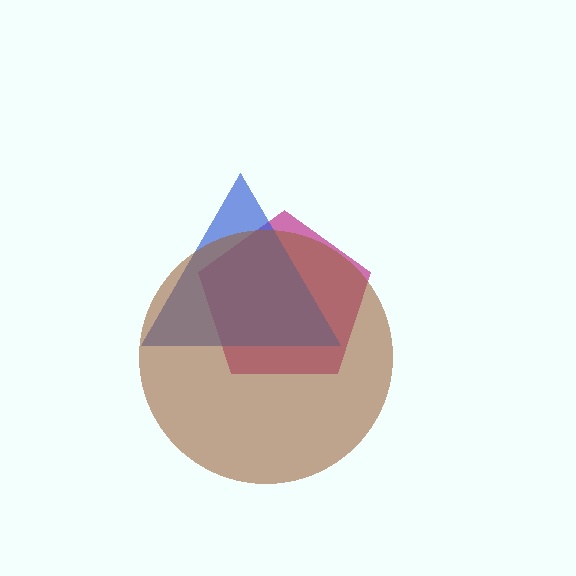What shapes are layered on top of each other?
The layered shapes are: a magenta pentagon, a blue triangle, a brown circle.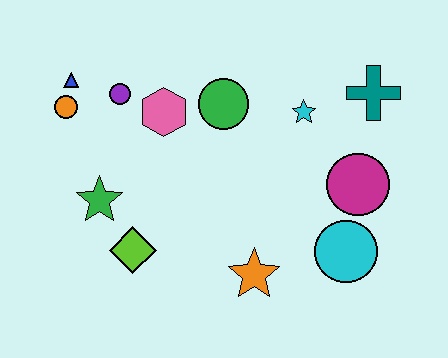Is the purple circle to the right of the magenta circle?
No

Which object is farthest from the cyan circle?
The blue triangle is farthest from the cyan circle.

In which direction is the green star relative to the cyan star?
The green star is to the left of the cyan star.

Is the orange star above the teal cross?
No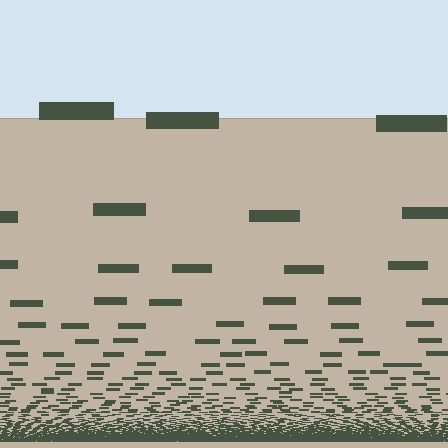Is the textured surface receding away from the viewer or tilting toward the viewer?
The surface appears to tilt toward the viewer. Texture elements get larger and sparser toward the top.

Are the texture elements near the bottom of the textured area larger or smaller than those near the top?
Smaller. The gradient is inverted — elements near the bottom are smaller and denser.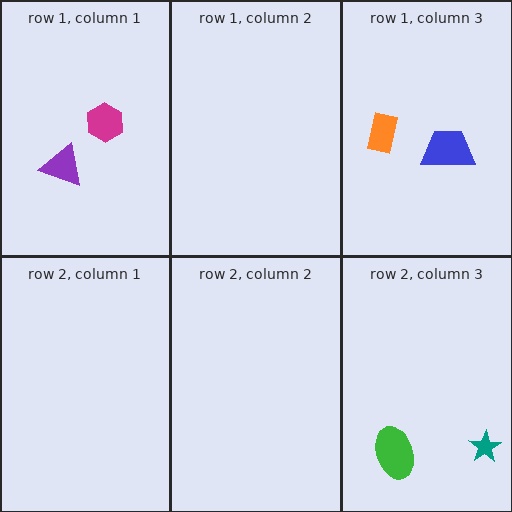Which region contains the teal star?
The row 2, column 3 region.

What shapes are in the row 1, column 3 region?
The orange rectangle, the blue trapezoid.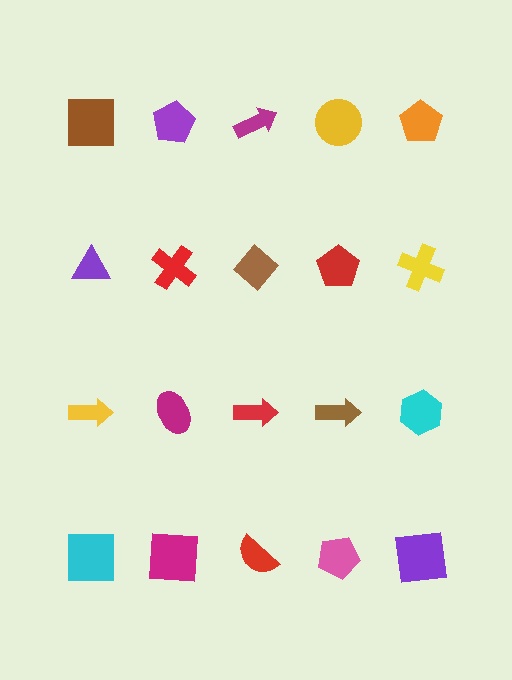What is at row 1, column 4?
A yellow circle.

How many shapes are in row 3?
5 shapes.